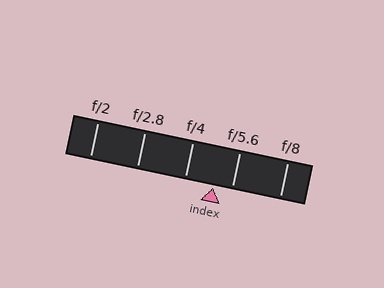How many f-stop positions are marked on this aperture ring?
There are 5 f-stop positions marked.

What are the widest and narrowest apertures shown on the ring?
The widest aperture shown is f/2 and the narrowest is f/8.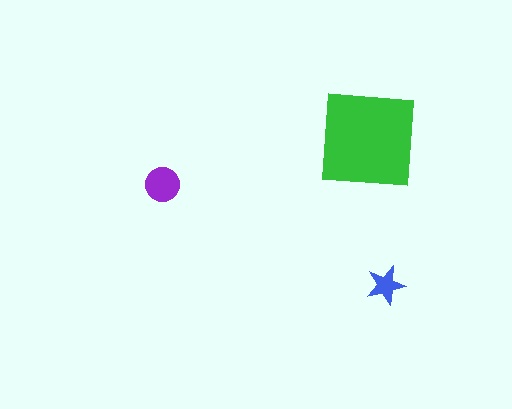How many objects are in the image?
There are 3 objects in the image.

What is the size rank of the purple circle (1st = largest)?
2nd.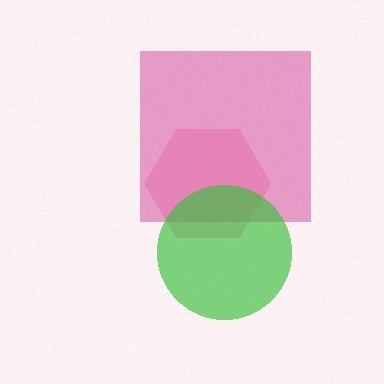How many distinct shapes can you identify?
There are 3 distinct shapes: a magenta square, a pink hexagon, a green circle.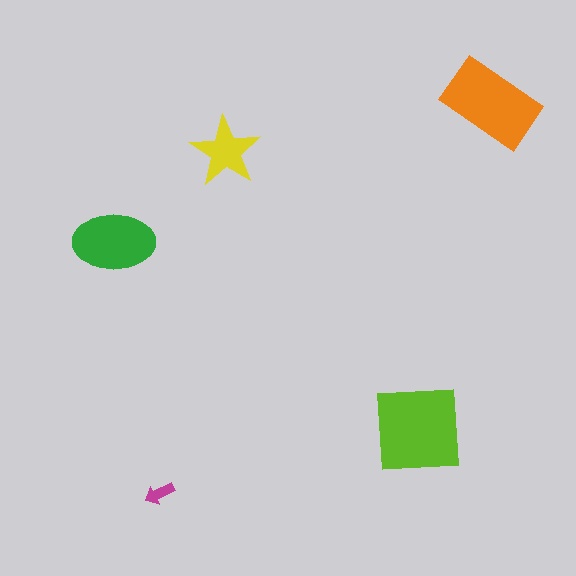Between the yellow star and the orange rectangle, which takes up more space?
The orange rectangle.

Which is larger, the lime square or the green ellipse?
The lime square.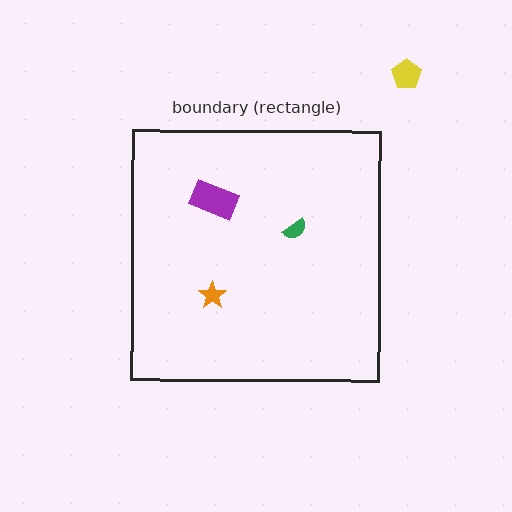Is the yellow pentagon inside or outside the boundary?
Outside.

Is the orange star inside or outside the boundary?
Inside.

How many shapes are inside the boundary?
3 inside, 1 outside.